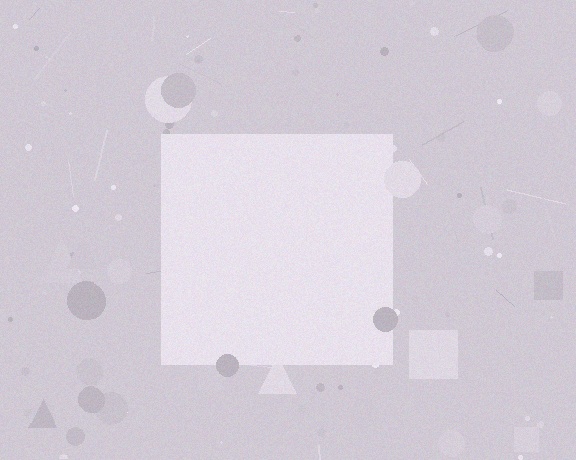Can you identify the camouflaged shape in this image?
The camouflaged shape is a square.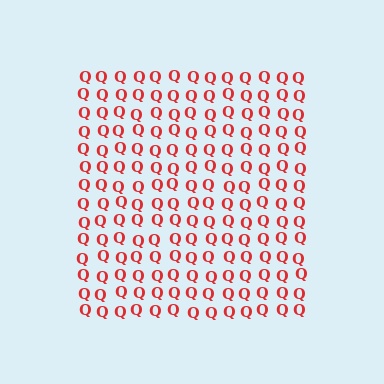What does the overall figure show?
The overall figure shows a square.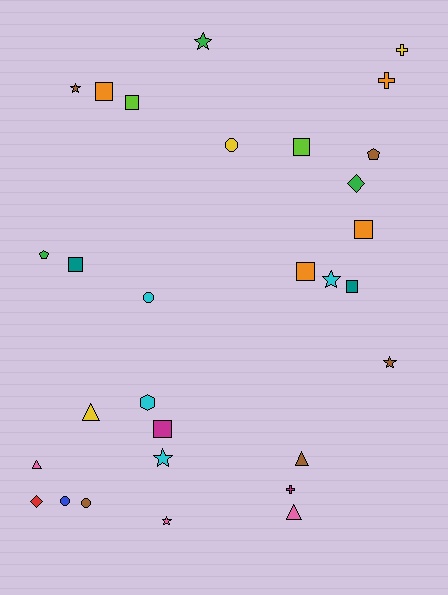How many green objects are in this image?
There are 3 green objects.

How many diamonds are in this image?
There are 2 diamonds.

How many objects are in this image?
There are 30 objects.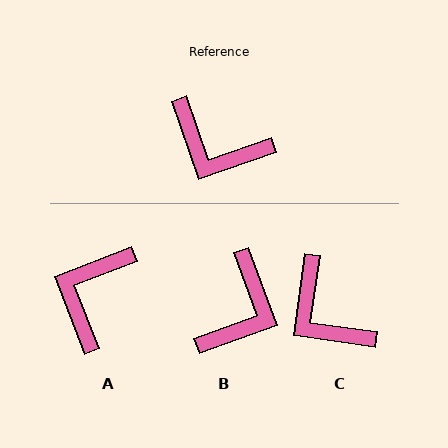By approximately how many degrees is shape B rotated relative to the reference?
Approximately 91 degrees counter-clockwise.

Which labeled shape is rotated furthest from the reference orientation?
B, about 91 degrees away.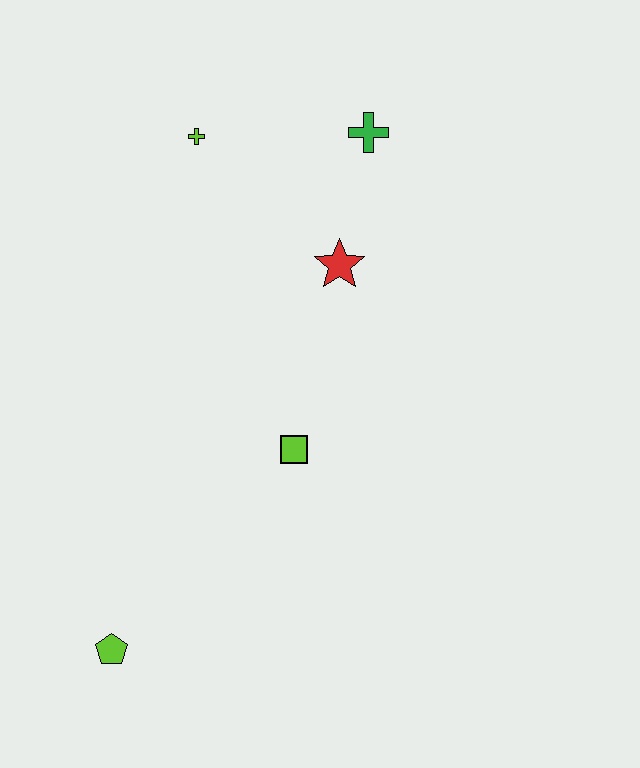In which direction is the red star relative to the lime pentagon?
The red star is above the lime pentagon.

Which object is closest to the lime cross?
The green cross is closest to the lime cross.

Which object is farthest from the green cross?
The lime pentagon is farthest from the green cross.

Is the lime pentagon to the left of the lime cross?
Yes